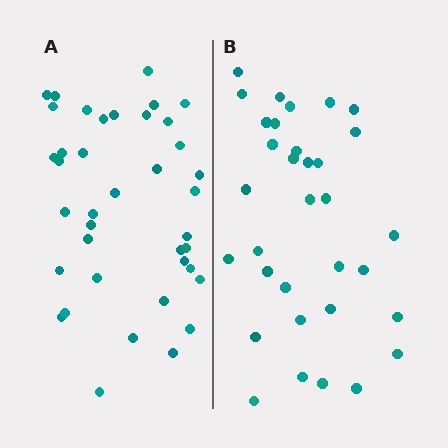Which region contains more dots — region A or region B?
Region A (the left region) has more dots.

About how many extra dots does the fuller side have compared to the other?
Region A has about 6 more dots than region B.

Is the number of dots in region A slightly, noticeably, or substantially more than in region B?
Region A has only slightly more — the two regions are fairly close. The ratio is roughly 1.2 to 1.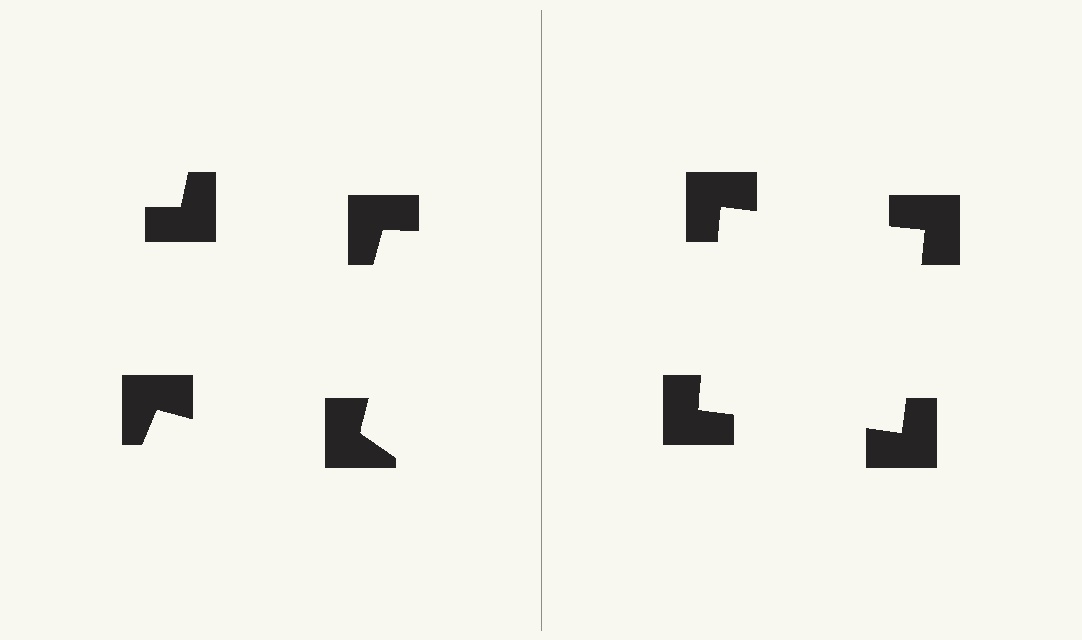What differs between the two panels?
The notched squares are positioned identically on both sides; only the wedge orientations differ. On the right they align to a square; on the left they are misaligned.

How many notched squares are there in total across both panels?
8 — 4 on each side.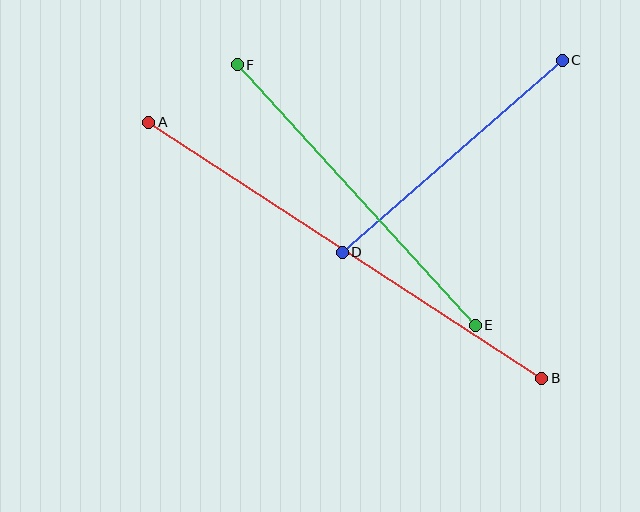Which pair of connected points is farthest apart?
Points A and B are farthest apart.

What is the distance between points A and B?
The distance is approximately 469 pixels.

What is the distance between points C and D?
The distance is approximately 292 pixels.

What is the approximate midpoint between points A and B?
The midpoint is at approximately (345, 250) pixels.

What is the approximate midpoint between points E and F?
The midpoint is at approximately (356, 195) pixels.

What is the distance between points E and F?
The distance is approximately 353 pixels.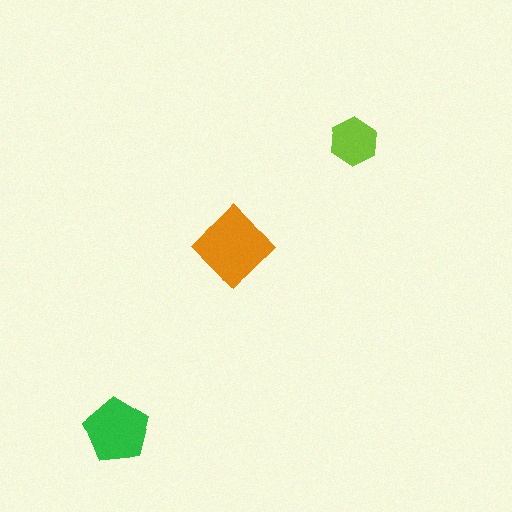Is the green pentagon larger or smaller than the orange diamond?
Smaller.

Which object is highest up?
The lime hexagon is topmost.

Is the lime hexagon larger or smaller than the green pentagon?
Smaller.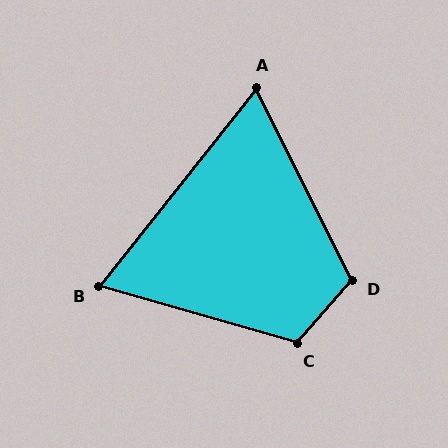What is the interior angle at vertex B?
Approximately 67 degrees (acute).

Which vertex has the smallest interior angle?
A, at approximately 65 degrees.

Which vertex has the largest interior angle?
C, at approximately 115 degrees.